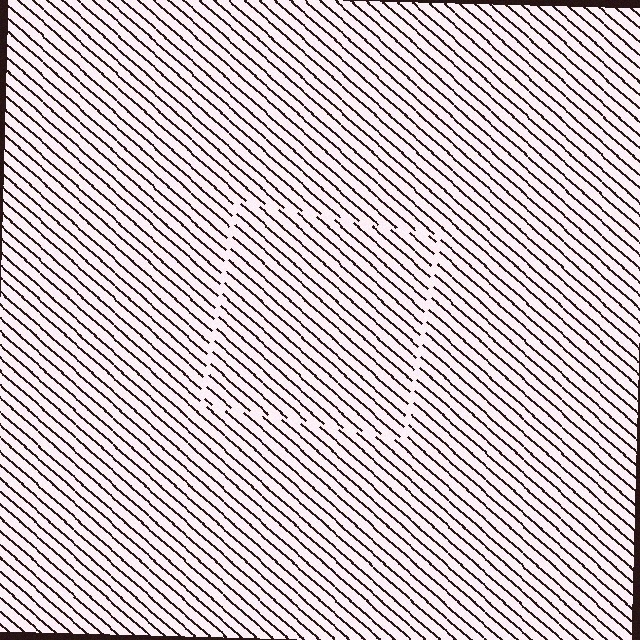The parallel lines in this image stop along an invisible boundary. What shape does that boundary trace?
An illusory square. The interior of the shape contains the same grating, shifted by half a period — the contour is defined by the phase discontinuity where line-ends from the inner and outer gratings abut.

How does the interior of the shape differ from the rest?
The interior of the shape contains the same grating, shifted by half a period — the contour is defined by the phase discontinuity where line-ends from the inner and outer gratings abut.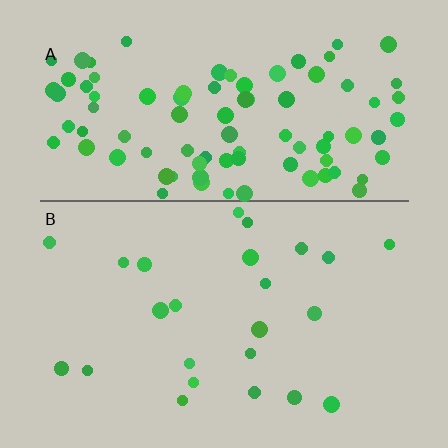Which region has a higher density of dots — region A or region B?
A (the top).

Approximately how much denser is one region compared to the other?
Approximately 4.0× — region A over region B.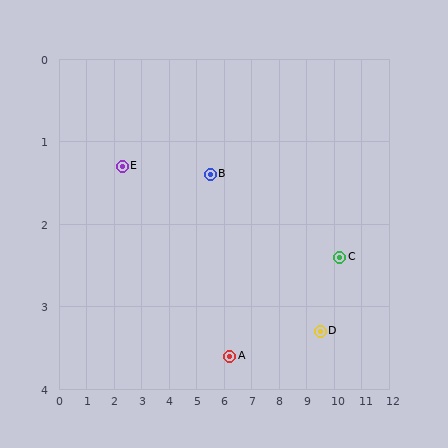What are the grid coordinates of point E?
Point E is at approximately (2.3, 1.3).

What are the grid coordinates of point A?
Point A is at approximately (6.2, 3.6).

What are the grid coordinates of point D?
Point D is at approximately (9.5, 3.3).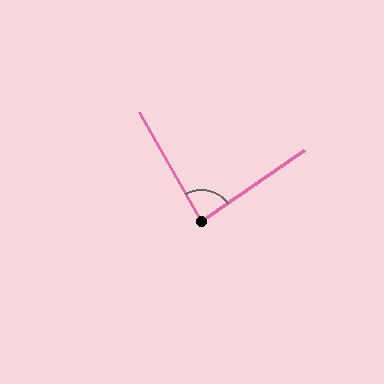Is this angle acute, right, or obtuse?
It is acute.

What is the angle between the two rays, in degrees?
Approximately 85 degrees.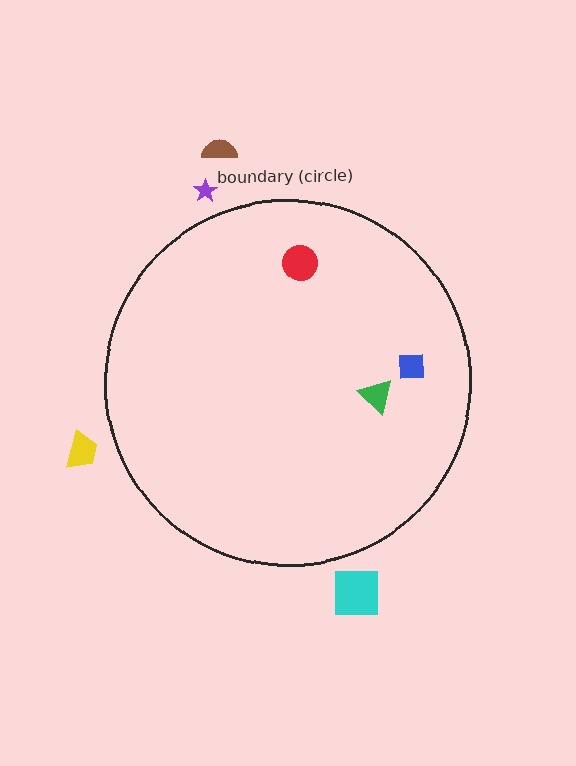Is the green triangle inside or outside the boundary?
Inside.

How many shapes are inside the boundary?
3 inside, 4 outside.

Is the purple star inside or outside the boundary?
Outside.